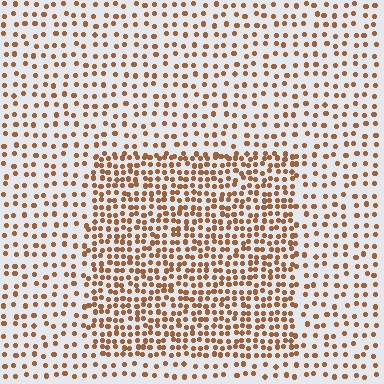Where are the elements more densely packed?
The elements are more densely packed inside the rectangle boundary.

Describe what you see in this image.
The image contains small brown elements arranged at two different densities. A rectangle-shaped region is visible where the elements are more densely packed than the surrounding area.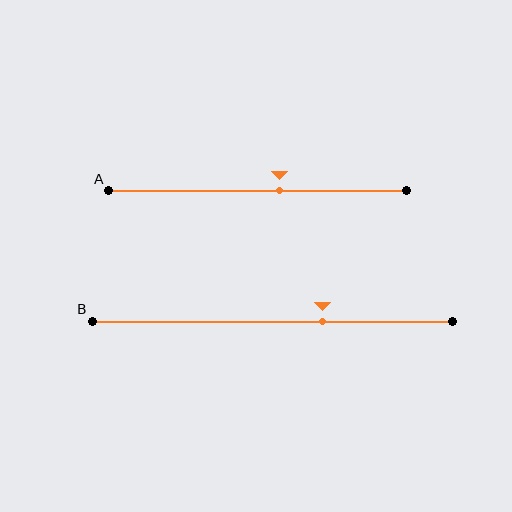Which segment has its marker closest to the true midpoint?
Segment A has its marker closest to the true midpoint.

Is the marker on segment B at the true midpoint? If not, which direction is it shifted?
No, the marker on segment B is shifted to the right by about 14% of the segment length.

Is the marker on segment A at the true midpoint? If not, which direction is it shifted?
No, the marker on segment A is shifted to the right by about 7% of the segment length.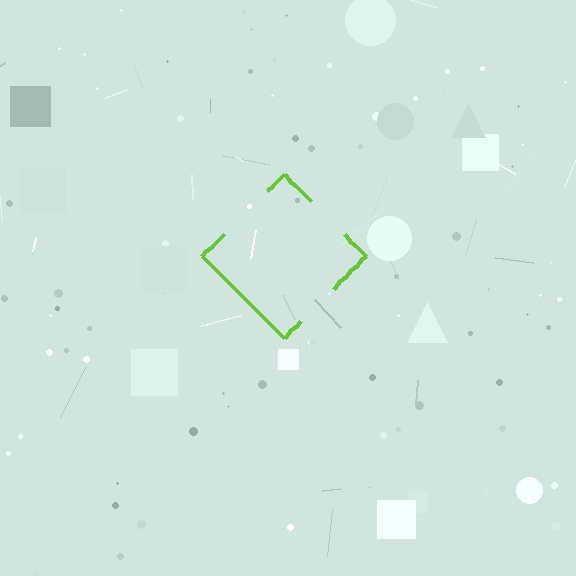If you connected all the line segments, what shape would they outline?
They would outline a diamond.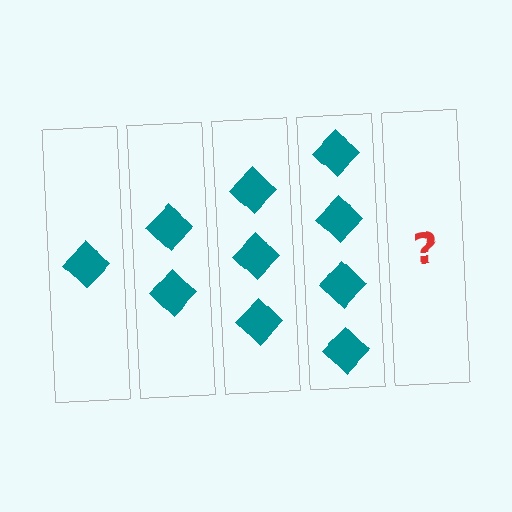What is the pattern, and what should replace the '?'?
The pattern is that each step adds one more diamond. The '?' should be 5 diamonds.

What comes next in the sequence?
The next element should be 5 diamonds.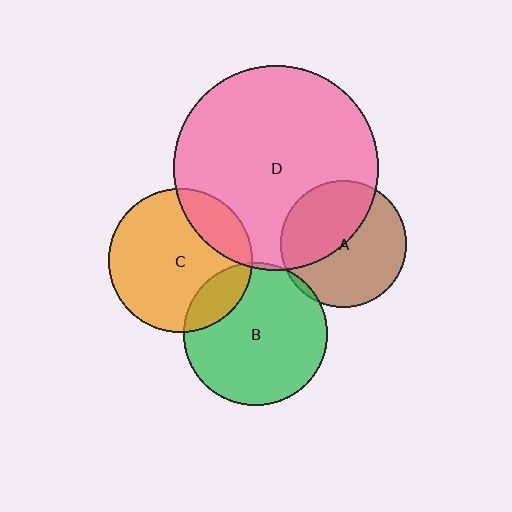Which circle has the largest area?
Circle D (pink).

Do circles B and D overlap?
Yes.